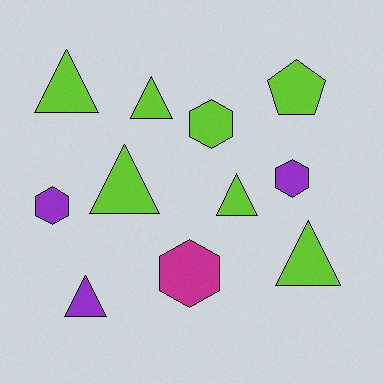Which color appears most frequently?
Lime, with 7 objects.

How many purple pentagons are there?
There are no purple pentagons.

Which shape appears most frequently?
Triangle, with 6 objects.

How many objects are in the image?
There are 11 objects.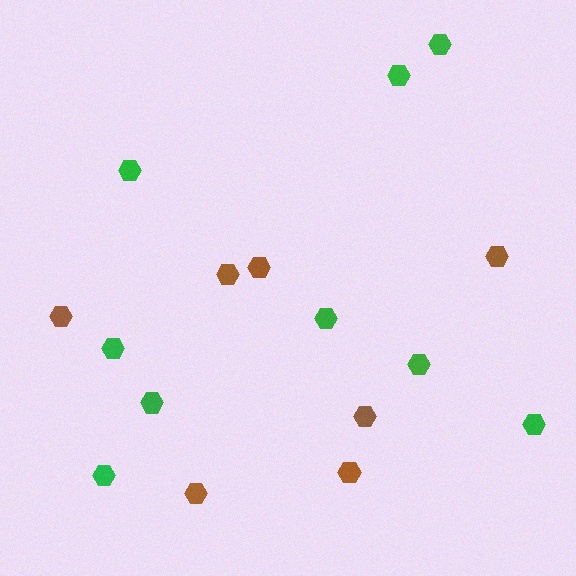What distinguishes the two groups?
There are 2 groups: one group of green hexagons (9) and one group of brown hexagons (7).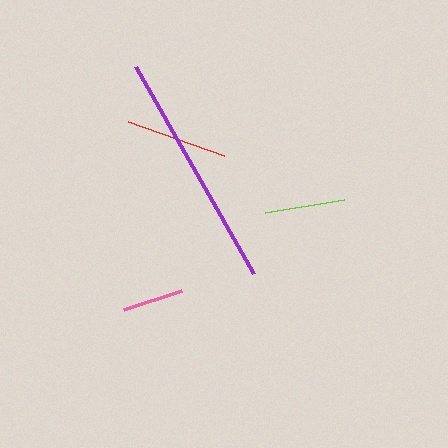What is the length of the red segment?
The red segment is approximately 101 pixels long.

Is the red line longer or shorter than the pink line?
The red line is longer than the pink line.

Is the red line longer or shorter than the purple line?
The purple line is longer than the red line.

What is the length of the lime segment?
The lime segment is approximately 80 pixels long.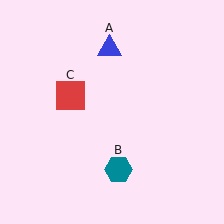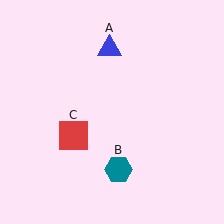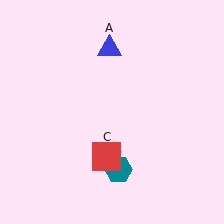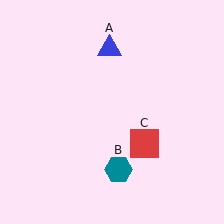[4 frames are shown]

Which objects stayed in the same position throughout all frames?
Blue triangle (object A) and teal hexagon (object B) remained stationary.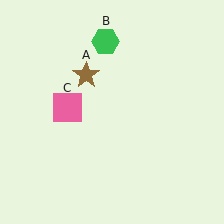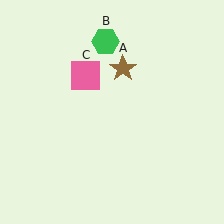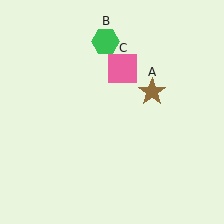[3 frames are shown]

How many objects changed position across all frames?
2 objects changed position: brown star (object A), pink square (object C).